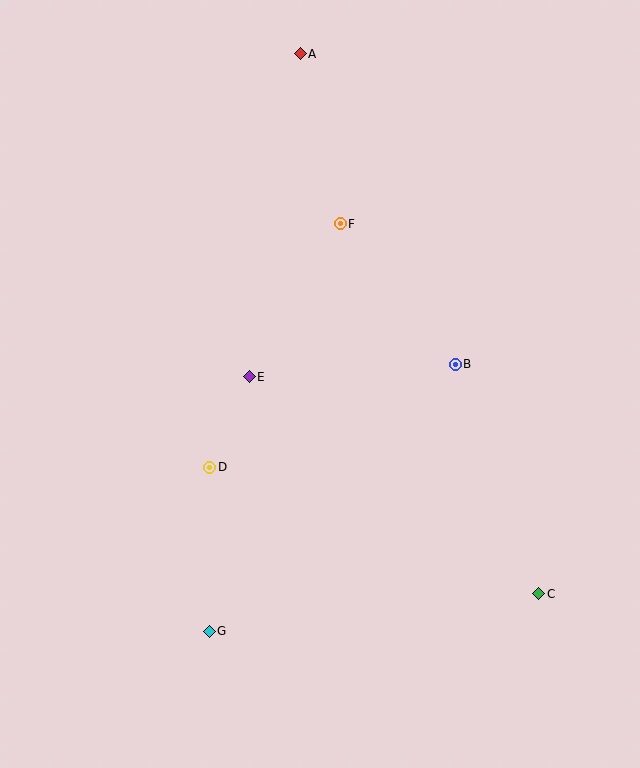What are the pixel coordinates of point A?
Point A is at (300, 54).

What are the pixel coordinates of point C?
Point C is at (539, 594).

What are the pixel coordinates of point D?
Point D is at (210, 467).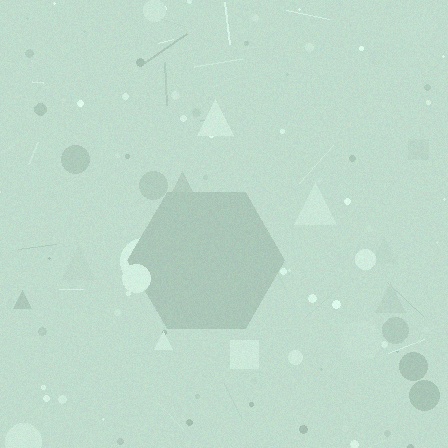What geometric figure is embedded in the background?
A hexagon is embedded in the background.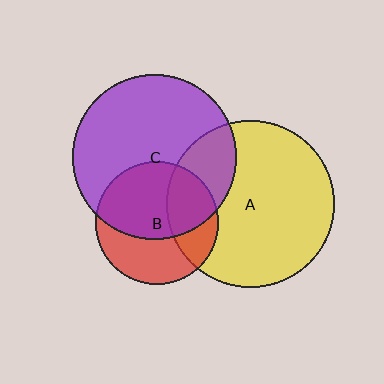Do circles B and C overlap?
Yes.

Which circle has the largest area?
Circle A (yellow).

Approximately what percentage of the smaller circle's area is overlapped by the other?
Approximately 60%.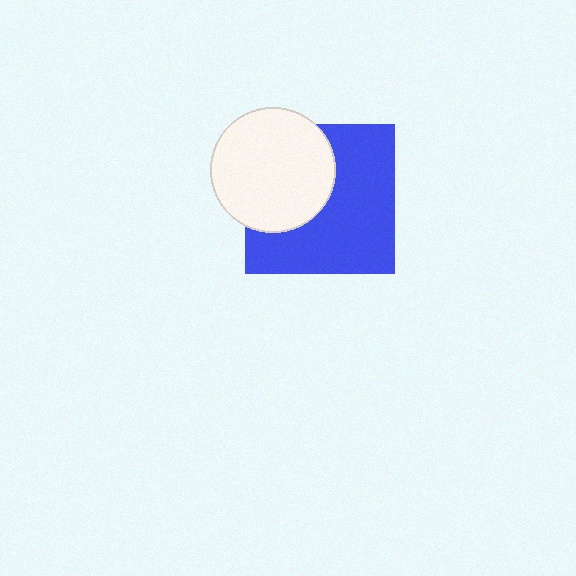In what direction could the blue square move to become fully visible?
The blue square could move right. That would shift it out from behind the white circle entirely.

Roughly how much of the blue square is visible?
About half of it is visible (roughly 61%).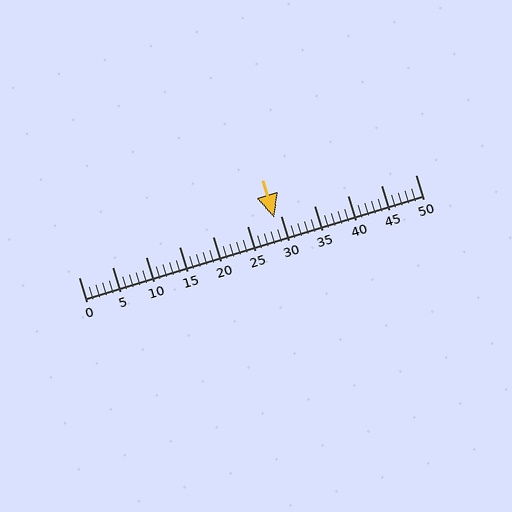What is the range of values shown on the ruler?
The ruler shows values from 0 to 50.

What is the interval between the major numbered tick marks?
The major tick marks are spaced 5 units apart.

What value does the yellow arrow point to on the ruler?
The yellow arrow points to approximately 29.